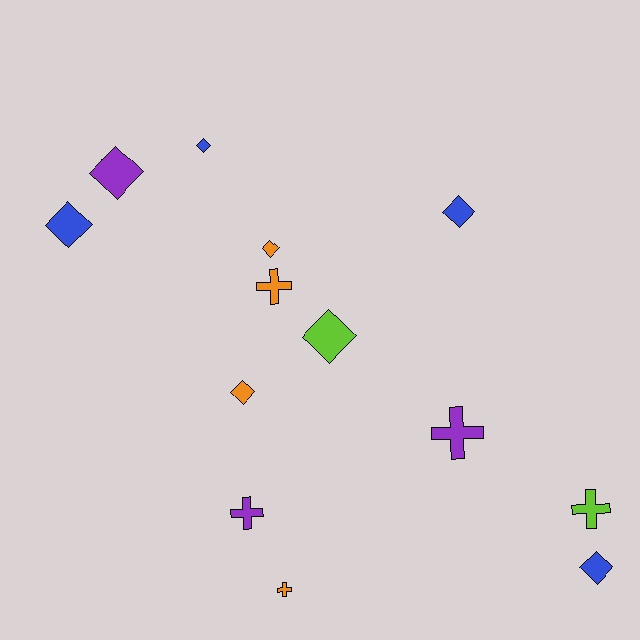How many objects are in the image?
There are 13 objects.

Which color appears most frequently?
Orange, with 4 objects.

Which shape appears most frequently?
Diamond, with 8 objects.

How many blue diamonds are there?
There are 4 blue diamonds.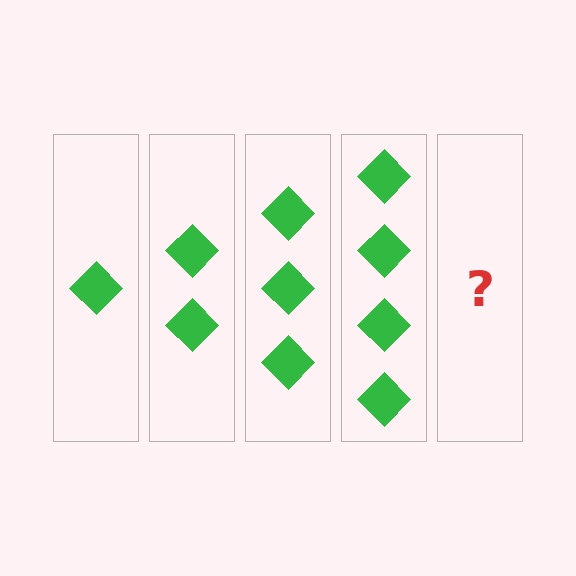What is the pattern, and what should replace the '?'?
The pattern is that each step adds one more diamond. The '?' should be 5 diamonds.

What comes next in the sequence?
The next element should be 5 diamonds.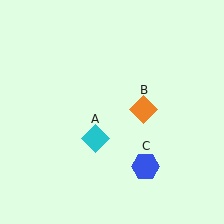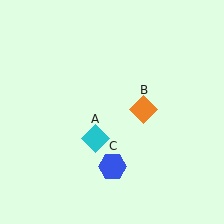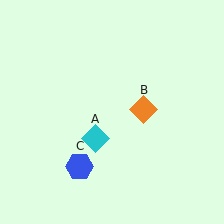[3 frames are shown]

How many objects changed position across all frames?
1 object changed position: blue hexagon (object C).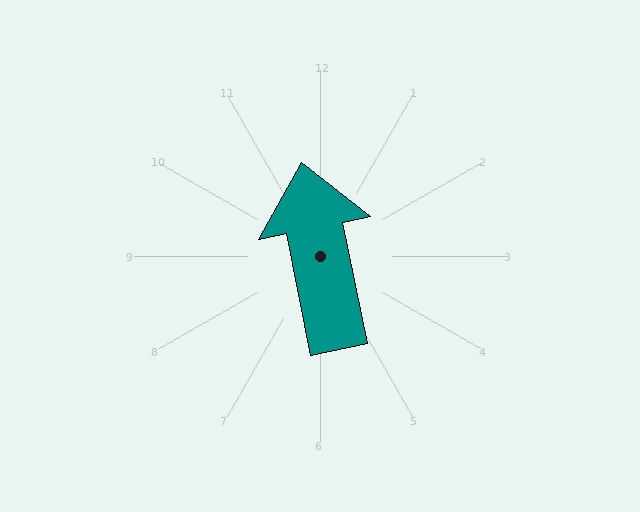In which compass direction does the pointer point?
North.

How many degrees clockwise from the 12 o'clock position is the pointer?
Approximately 349 degrees.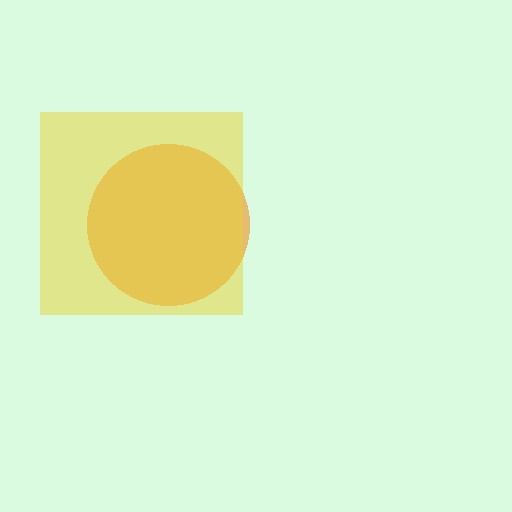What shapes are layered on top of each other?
The layered shapes are: an orange circle, a yellow square.